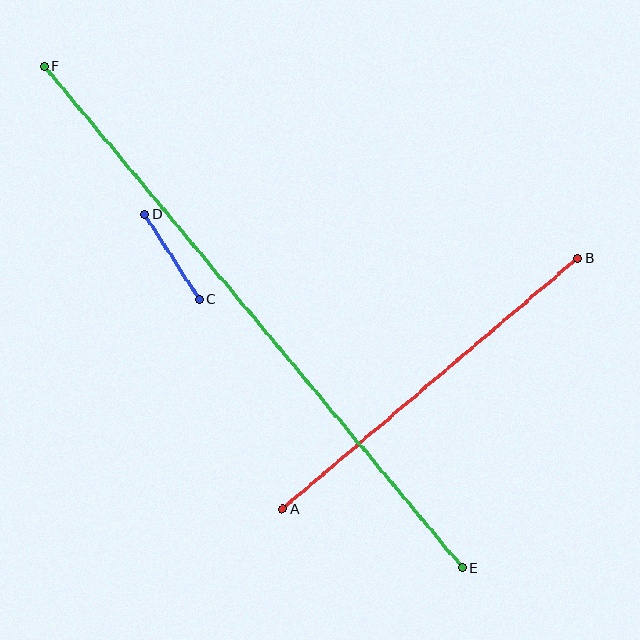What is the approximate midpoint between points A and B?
The midpoint is at approximately (430, 384) pixels.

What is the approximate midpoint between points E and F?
The midpoint is at approximately (253, 317) pixels.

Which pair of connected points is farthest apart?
Points E and F are farthest apart.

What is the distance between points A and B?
The distance is approximately 387 pixels.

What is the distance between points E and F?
The distance is approximately 653 pixels.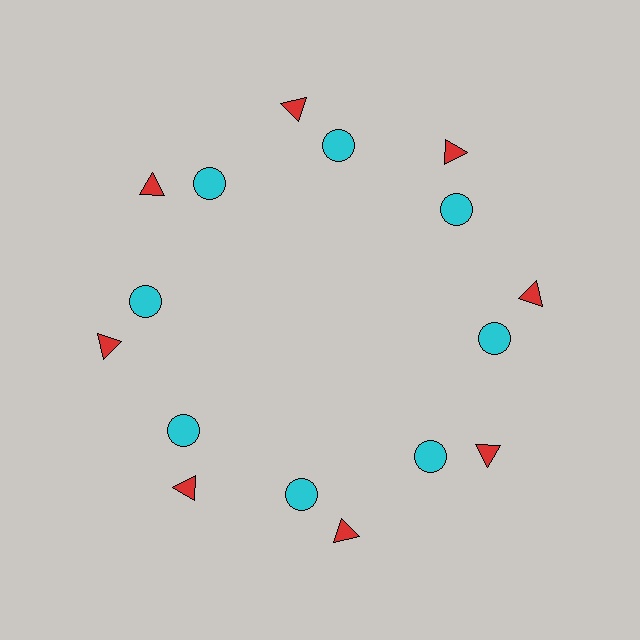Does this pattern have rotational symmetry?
Yes, this pattern has 8-fold rotational symmetry. It looks the same after rotating 45 degrees around the center.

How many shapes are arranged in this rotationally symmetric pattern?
There are 16 shapes, arranged in 8 groups of 2.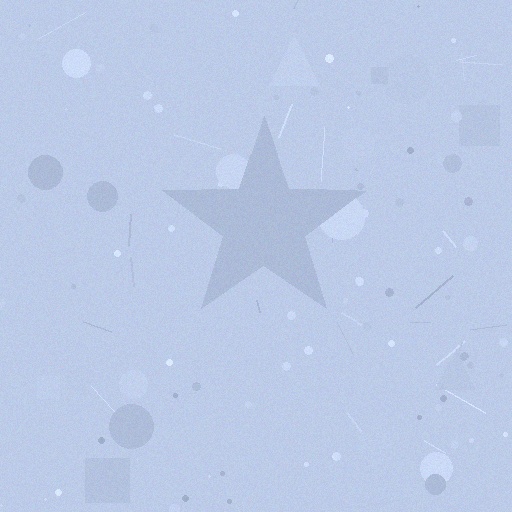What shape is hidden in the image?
A star is hidden in the image.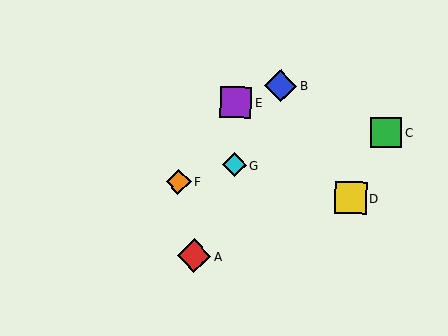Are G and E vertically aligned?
Yes, both are at x≈234.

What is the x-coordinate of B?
Object B is at x≈281.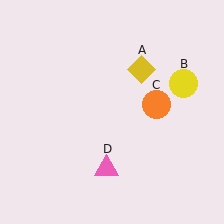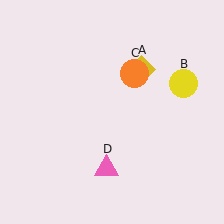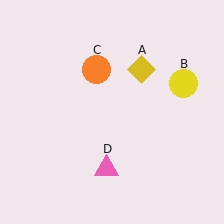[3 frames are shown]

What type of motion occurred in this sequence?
The orange circle (object C) rotated counterclockwise around the center of the scene.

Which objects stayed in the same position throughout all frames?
Yellow diamond (object A) and yellow circle (object B) and pink triangle (object D) remained stationary.